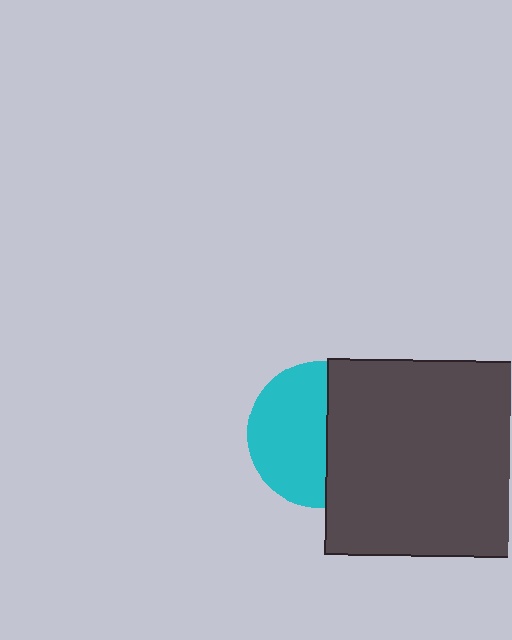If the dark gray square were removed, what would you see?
You would see the complete cyan circle.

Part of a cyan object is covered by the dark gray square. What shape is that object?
It is a circle.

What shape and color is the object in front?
The object in front is a dark gray square.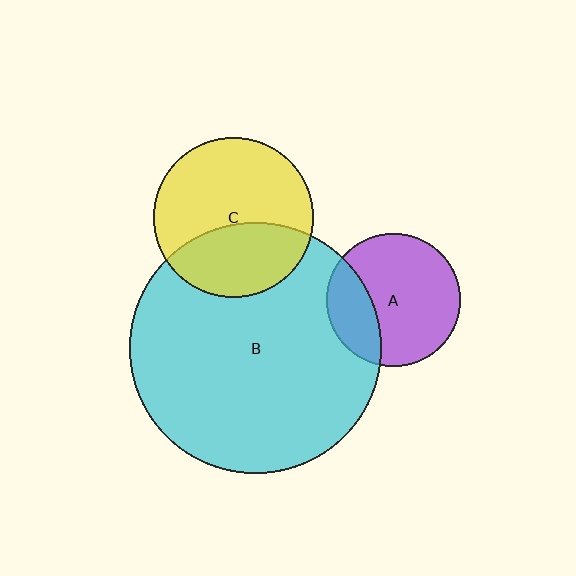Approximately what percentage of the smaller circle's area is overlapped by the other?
Approximately 25%.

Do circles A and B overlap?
Yes.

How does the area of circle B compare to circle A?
Approximately 3.6 times.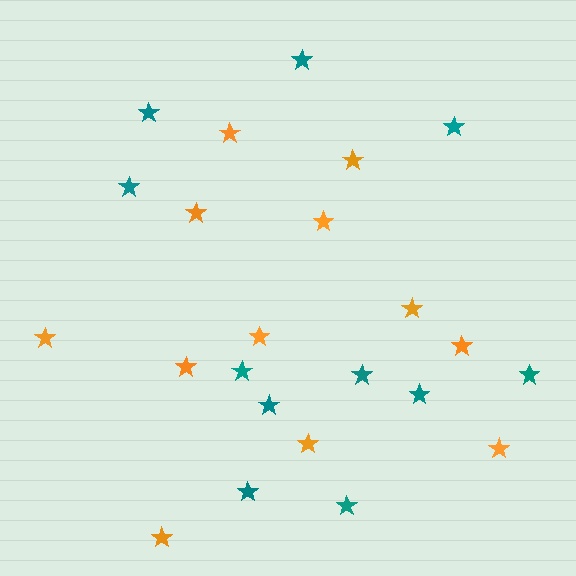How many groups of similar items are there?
There are 2 groups: one group of orange stars (12) and one group of teal stars (11).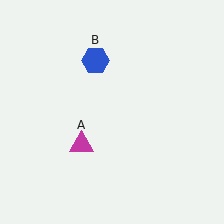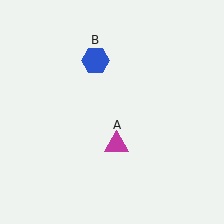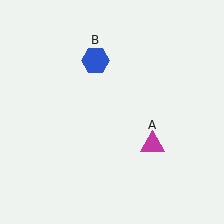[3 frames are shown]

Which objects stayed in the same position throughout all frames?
Blue hexagon (object B) remained stationary.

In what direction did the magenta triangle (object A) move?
The magenta triangle (object A) moved right.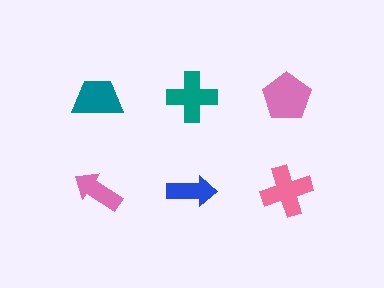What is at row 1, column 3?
A pink pentagon.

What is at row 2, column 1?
A pink arrow.